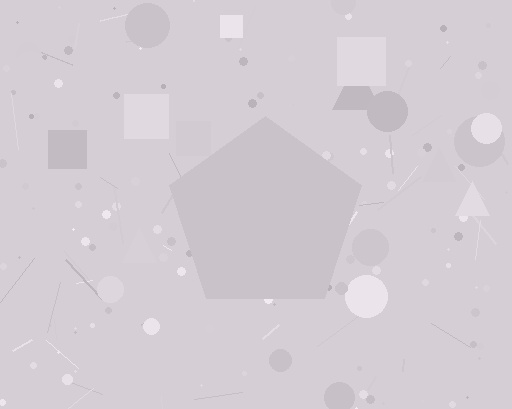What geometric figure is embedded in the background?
A pentagon is embedded in the background.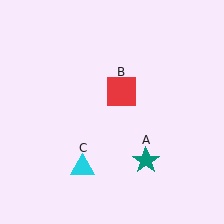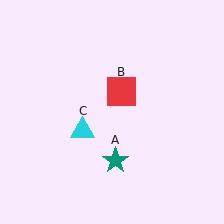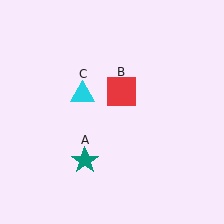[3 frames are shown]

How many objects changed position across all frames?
2 objects changed position: teal star (object A), cyan triangle (object C).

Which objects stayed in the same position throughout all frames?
Red square (object B) remained stationary.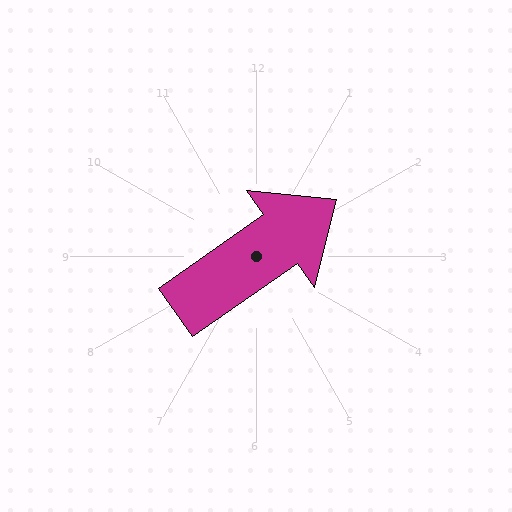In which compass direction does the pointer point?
Northeast.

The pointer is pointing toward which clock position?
Roughly 2 o'clock.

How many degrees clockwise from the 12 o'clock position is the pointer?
Approximately 55 degrees.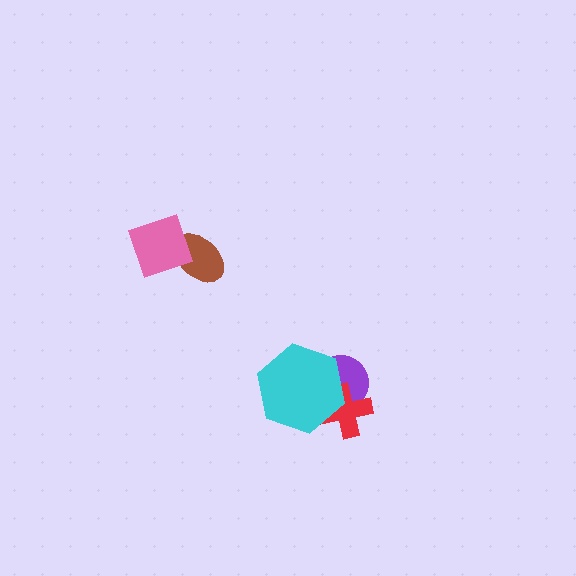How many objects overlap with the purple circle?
2 objects overlap with the purple circle.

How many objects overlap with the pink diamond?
1 object overlaps with the pink diamond.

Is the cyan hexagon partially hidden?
No, no other shape covers it.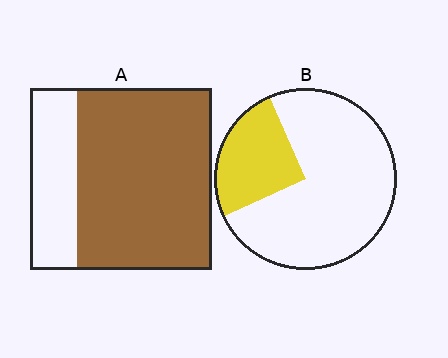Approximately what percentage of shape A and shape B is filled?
A is approximately 75% and B is approximately 25%.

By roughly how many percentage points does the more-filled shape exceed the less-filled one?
By roughly 50 percentage points (A over B).